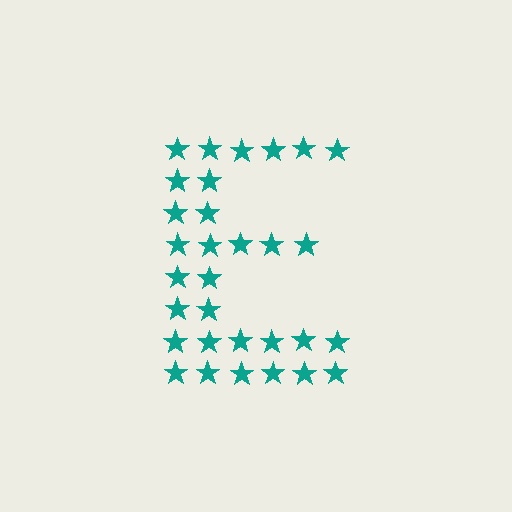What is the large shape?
The large shape is the letter E.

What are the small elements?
The small elements are stars.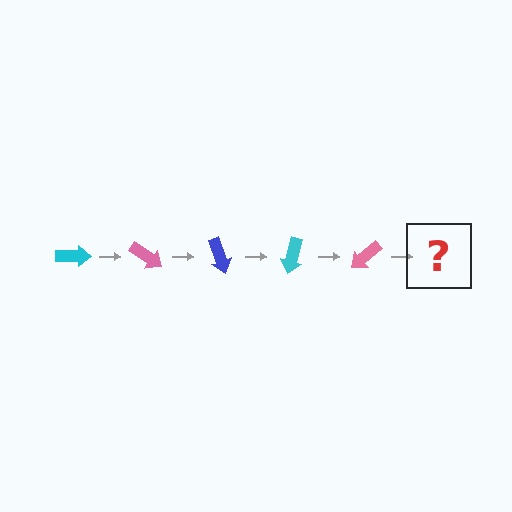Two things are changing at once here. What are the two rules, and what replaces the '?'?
The two rules are that it rotates 35 degrees each step and the color cycles through cyan, pink, and blue. The '?' should be a blue arrow, rotated 175 degrees from the start.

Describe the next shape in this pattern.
It should be a blue arrow, rotated 175 degrees from the start.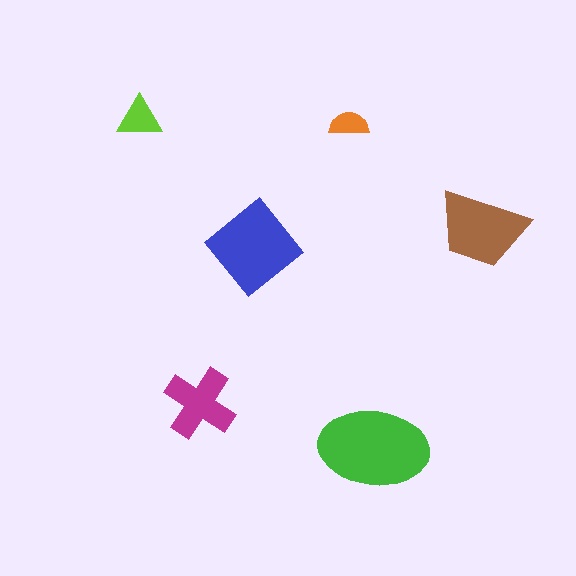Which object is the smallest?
The orange semicircle.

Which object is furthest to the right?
The brown trapezoid is rightmost.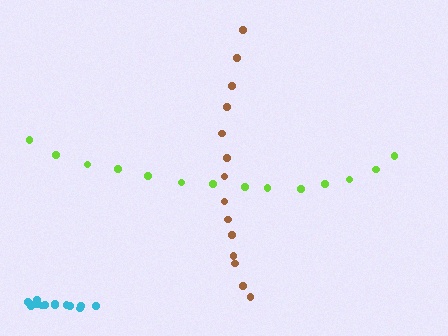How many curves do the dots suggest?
There are 3 distinct paths.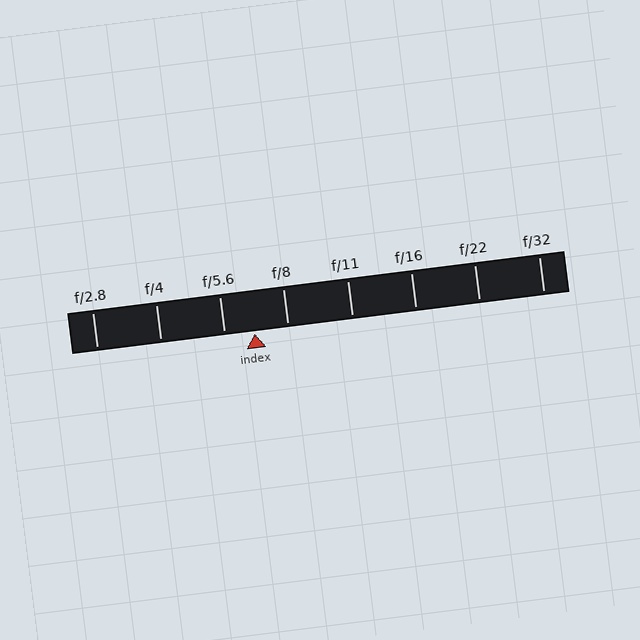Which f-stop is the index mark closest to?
The index mark is closest to f/5.6.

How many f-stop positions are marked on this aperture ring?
There are 8 f-stop positions marked.